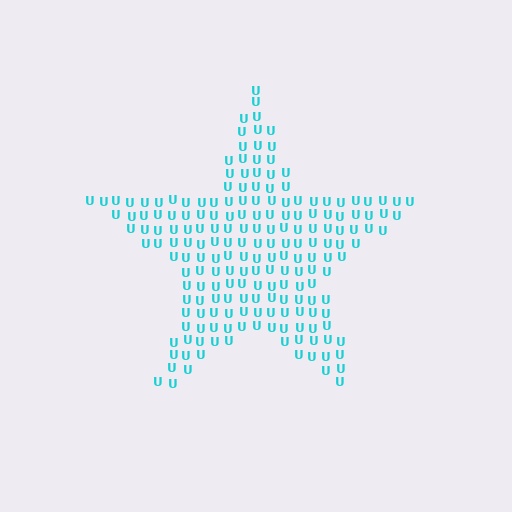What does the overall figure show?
The overall figure shows a star.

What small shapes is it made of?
It is made of small letter U's.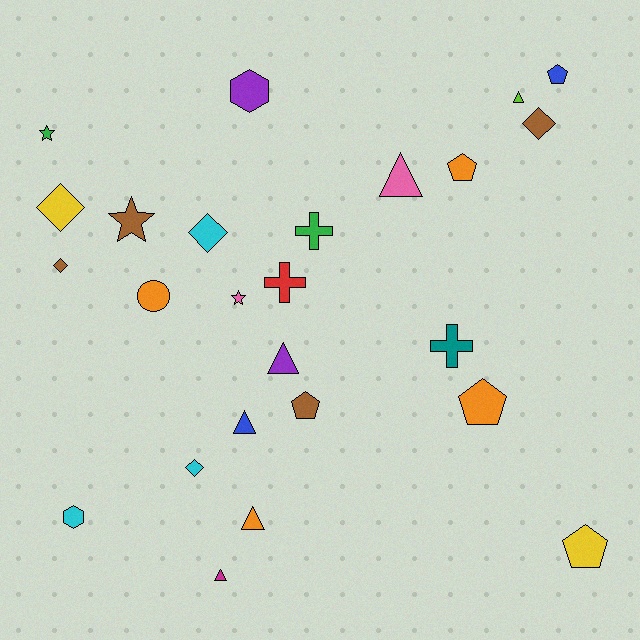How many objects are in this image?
There are 25 objects.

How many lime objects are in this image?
There is 1 lime object.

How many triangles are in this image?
There are 6 triangles.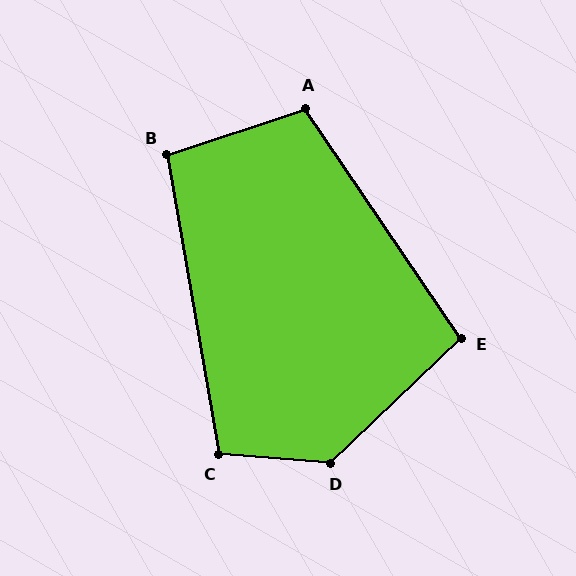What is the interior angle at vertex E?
Approximately 100 degrees (obtuse).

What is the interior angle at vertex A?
Approximately 106 degrees (obtuse).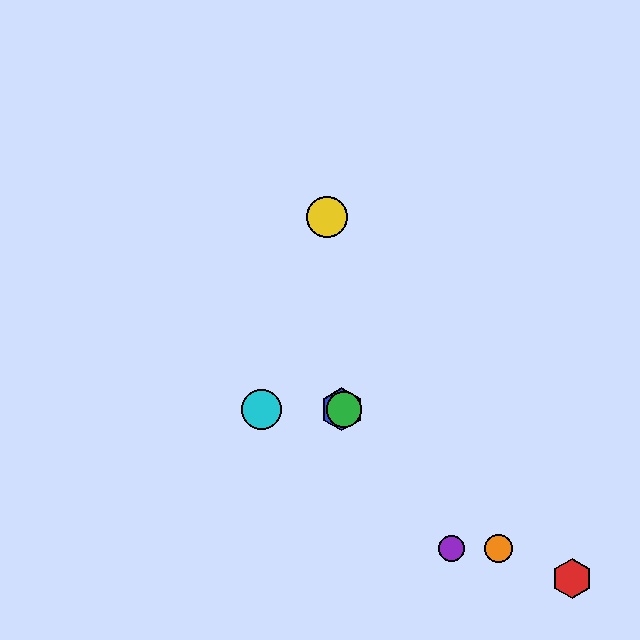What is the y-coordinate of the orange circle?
The orange circle is at y≈548.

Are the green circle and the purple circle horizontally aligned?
No, the green circle is at y≈409 and the purple circle is at y≈549.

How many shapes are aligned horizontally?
3 shapes (the blue hexagon, the green circle, the cyan circle) are aligned horizontally.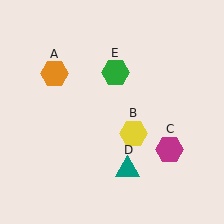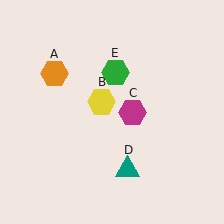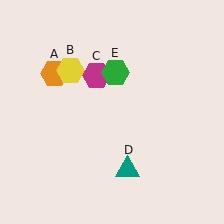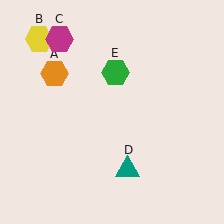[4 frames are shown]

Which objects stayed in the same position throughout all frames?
Orange hexagon (object A) and teal triangle (object D) and green hexagon (object E) remained stationary.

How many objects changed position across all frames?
2 objects changed position: yellow hexagon (object B), magenta hexagon (object C).